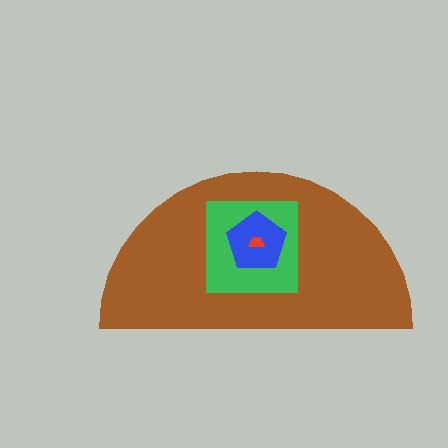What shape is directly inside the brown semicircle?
The green square.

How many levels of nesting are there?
4.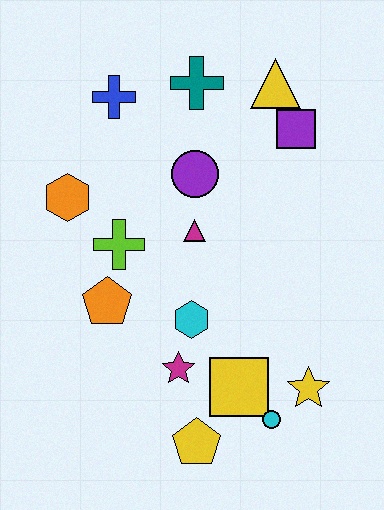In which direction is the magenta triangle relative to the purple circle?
The magenta triangle is below the purple circle.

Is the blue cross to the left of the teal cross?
Yes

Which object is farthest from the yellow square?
The blue cross is farthest from the yellow square.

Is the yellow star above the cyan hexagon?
No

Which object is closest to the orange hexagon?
The lime cross is closest to the orange hexagon.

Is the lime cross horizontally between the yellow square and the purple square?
No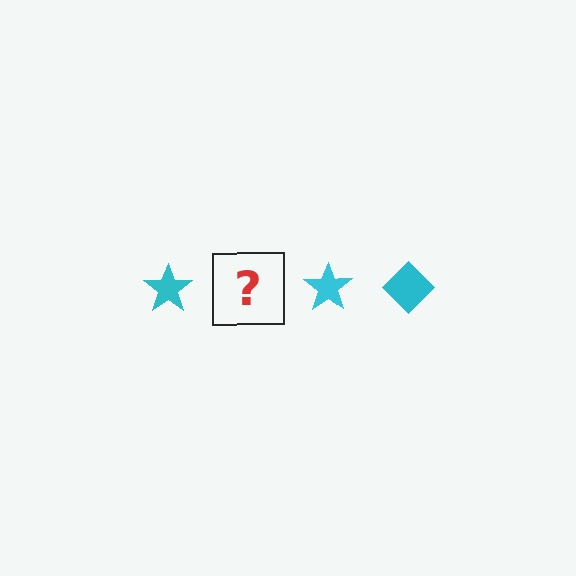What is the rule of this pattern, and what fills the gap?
The rule is that the pattern cycles through star, diamond shapes in cyan. The gap should be filled with a cyan diamond.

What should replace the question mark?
The question mark should be replaced with a cyan diamond.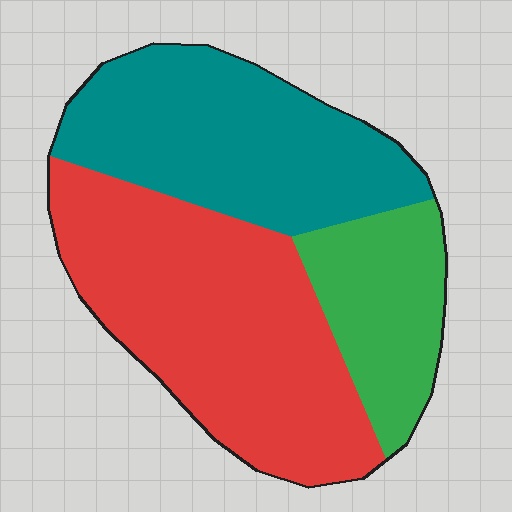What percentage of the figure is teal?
Teal takes up about one third (1/3) of the figure.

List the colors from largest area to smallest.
From largest to smallest: red, teal, green.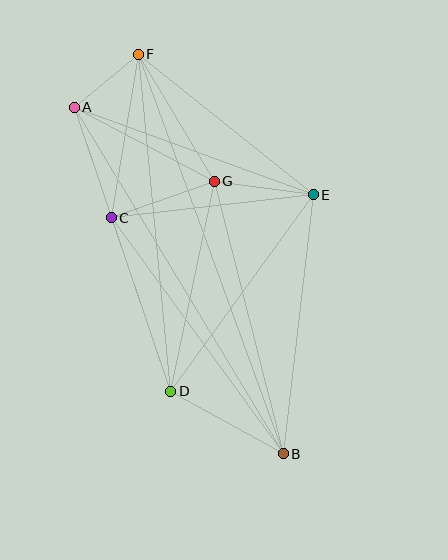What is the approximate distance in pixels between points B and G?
The distance between B and G is approximately 281 pixels.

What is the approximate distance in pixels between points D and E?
The distance between D and E is approximately 243 pixels.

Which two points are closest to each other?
Points A and F are closest to each other.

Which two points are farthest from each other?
Points B and F are farthest from each other.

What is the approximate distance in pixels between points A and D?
The distance between A and D is approximately 300 pixels.